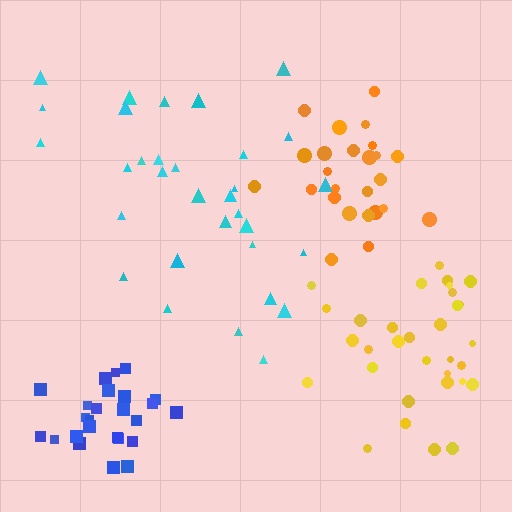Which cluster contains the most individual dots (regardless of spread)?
Yellow (33).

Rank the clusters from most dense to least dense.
blue, orange, yellow, cyan.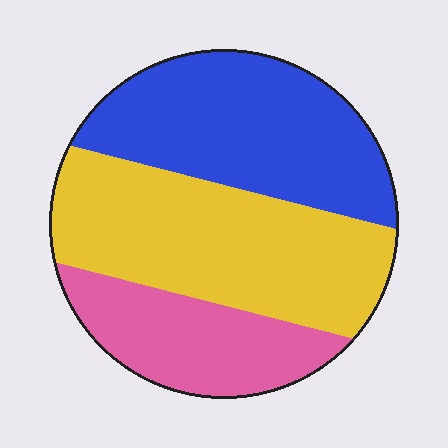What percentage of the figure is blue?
Blue covers about 35% of the figure.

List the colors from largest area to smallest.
From largest to smallest: yellow, blue, pink.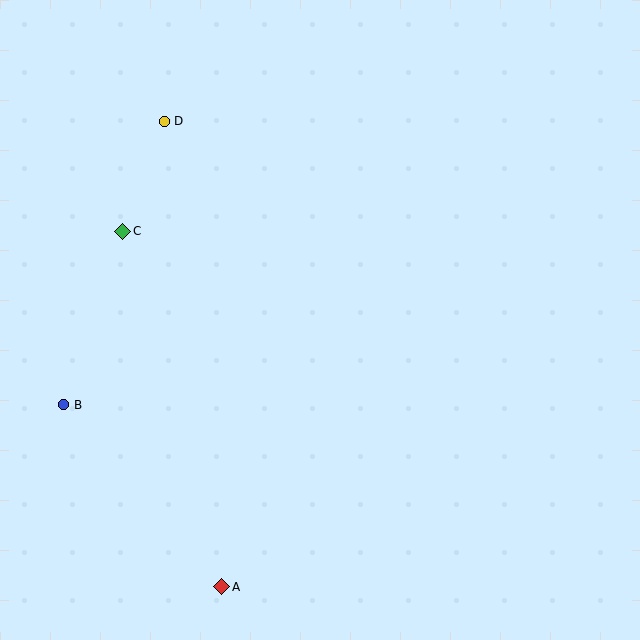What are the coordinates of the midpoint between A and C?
The midpoint between A and C is at (172, 409).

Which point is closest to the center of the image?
Point C at (123, 231) is closest to the center.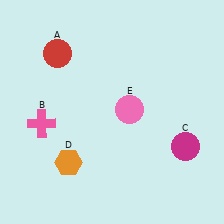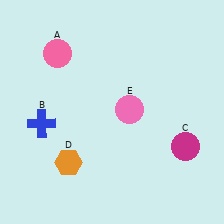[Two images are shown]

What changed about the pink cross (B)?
In Image 1, B is pink. In Image 2, it changed to blue.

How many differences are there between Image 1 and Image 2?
There are 2 differences between the two images.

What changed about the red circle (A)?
In Image 1, A is red. In Image 2, it changed to pink.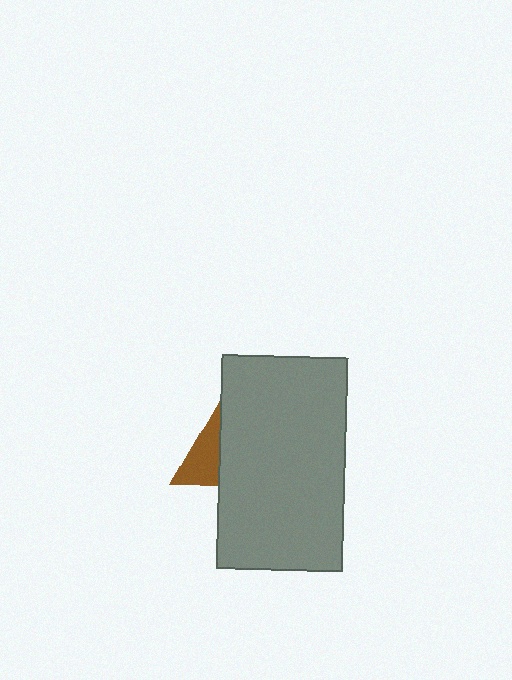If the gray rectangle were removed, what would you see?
You would see the complete brown triangle.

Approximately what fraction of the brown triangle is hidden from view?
Roughly 68% of the brown triangle is hidden behind the gray rectangle.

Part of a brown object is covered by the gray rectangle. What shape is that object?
It is a triangle.